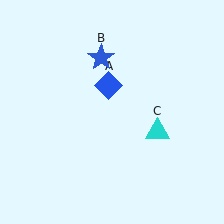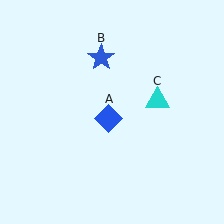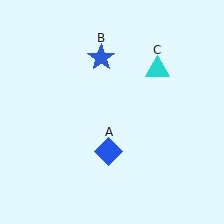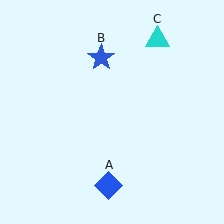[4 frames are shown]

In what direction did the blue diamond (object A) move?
The blue diamond (object A) moved down.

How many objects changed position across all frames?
2 objects changed position: blue diamond (object A), cyan triangle (object C).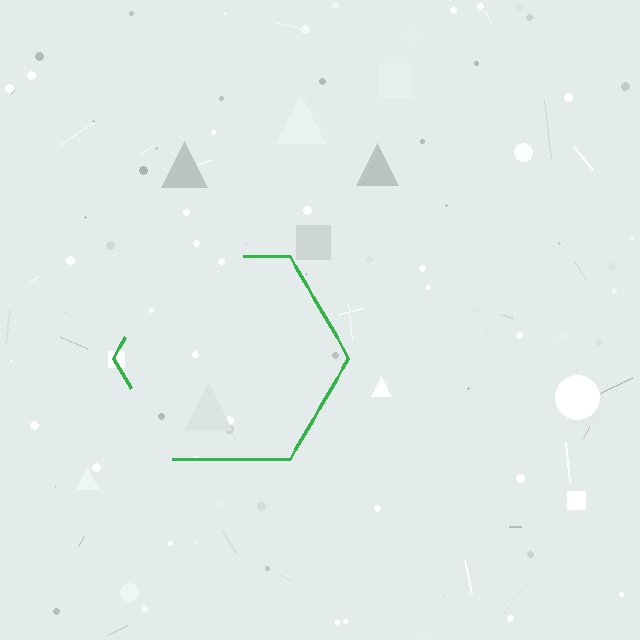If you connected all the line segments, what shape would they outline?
They would outline a hexagon.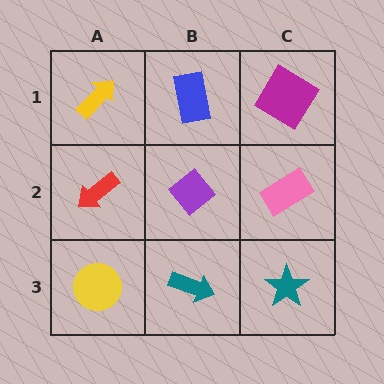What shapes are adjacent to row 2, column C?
A magenta diamond (row 1, column C), a teal star (row 3, column C), a purple diamond (row 2, column B).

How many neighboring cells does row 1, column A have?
2.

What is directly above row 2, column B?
A blue rectangle.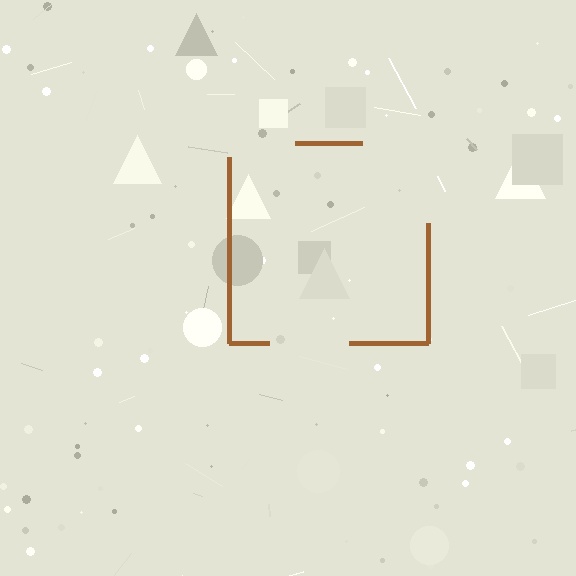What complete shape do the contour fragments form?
The contour fragments form a square.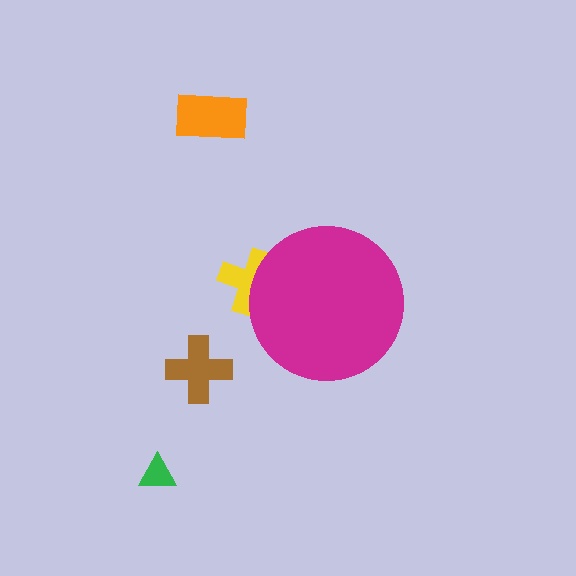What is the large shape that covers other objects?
A magenta circle.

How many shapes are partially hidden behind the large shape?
1 shape is partially hidden.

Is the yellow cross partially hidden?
Yes, the yellow cross is partially hidden behind the magenta circle.